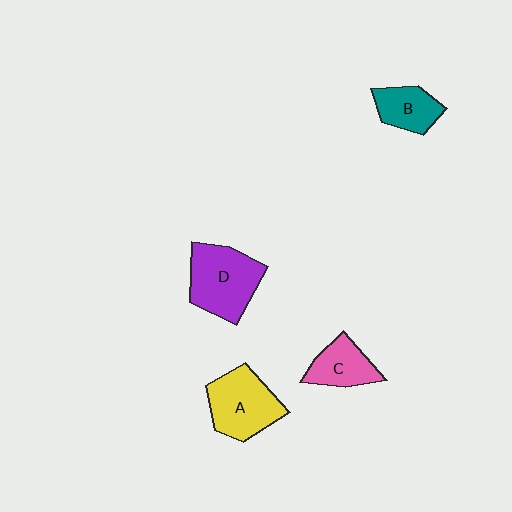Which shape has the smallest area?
Shape B (teal).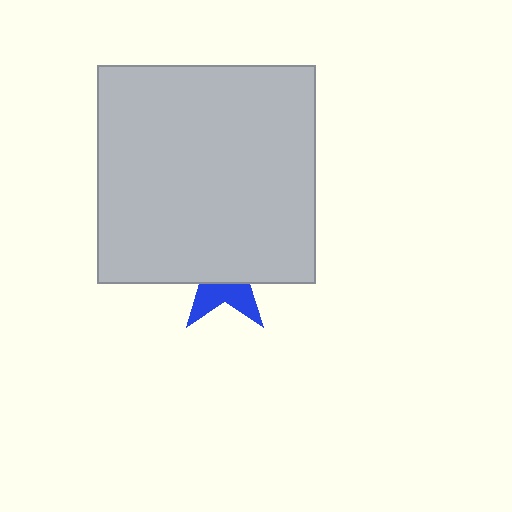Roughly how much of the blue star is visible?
A small part of it is visible (roughly 35%).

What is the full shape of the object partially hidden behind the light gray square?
The partially hidden object is a blue star.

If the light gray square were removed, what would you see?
You would see the complete blue star.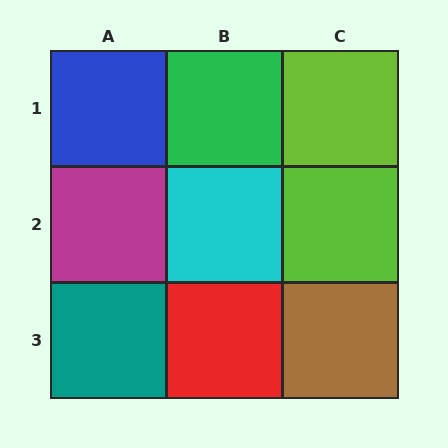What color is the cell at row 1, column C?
Lime.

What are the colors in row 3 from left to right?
Teal, red, brown.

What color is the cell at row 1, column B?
Green.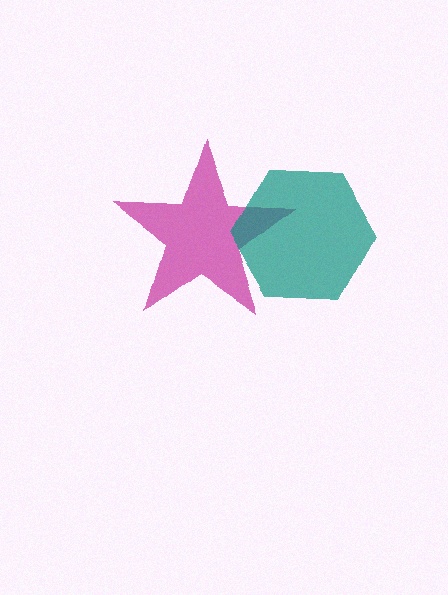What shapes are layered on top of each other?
The layered shapes are: a magenta star, a teal hexagon.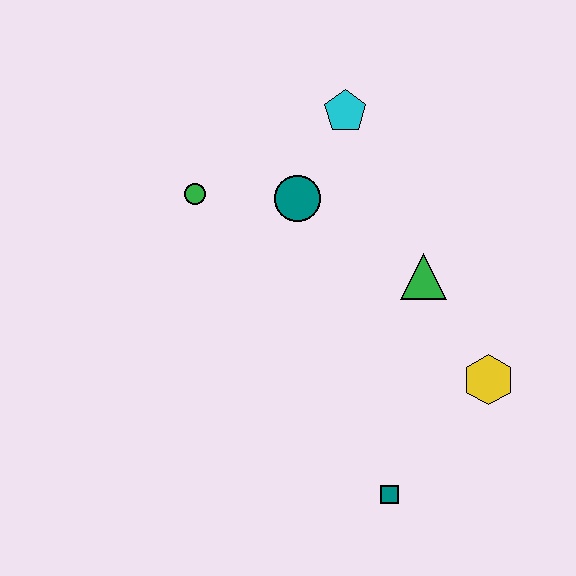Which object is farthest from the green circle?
The teal square is farthest from the green circle.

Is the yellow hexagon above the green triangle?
No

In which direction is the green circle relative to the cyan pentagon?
The green circle is to the left of the cyan pentagon.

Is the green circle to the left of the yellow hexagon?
Yes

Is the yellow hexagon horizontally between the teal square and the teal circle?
No